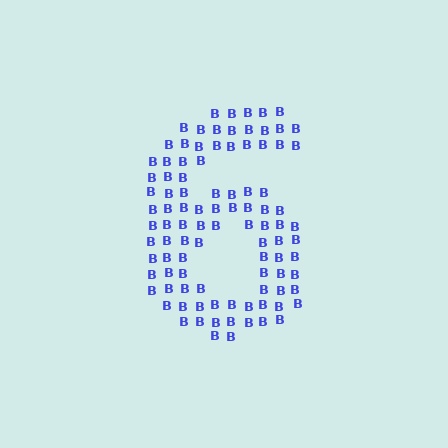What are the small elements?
The small elements are letter B's.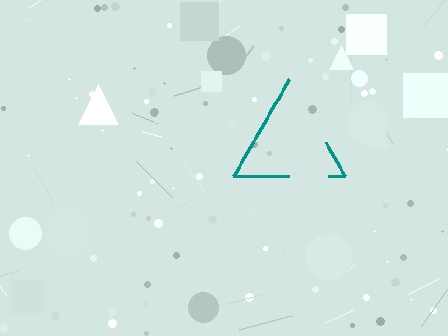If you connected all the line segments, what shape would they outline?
They would outline a triangle.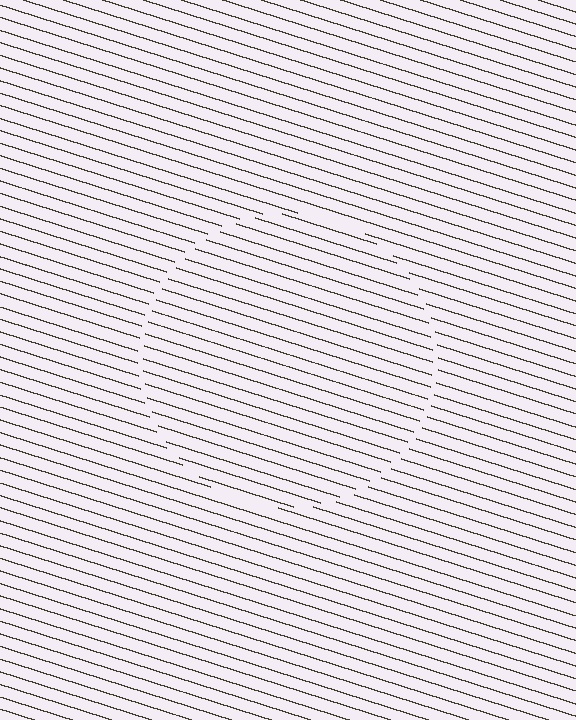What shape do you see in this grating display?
An illusory circle. The interior of the shape contains the same grating, shifted by half a period — the contour is defined by the phase discontinuity where line-ends from the inner and outer gratings abut.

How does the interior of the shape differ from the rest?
The interior of the shape contains the same grating, shifted by half a period — the contour is defined by the phase discontinuity where line-ends from the inner and outer gratings abut.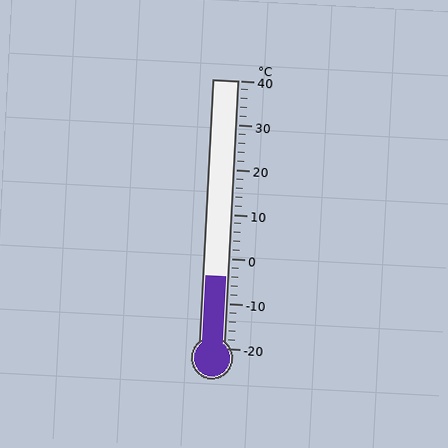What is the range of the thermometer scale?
The thermometer scale ranges from -20°C to 40°C.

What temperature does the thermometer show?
The thermometer shows approximately -4°C.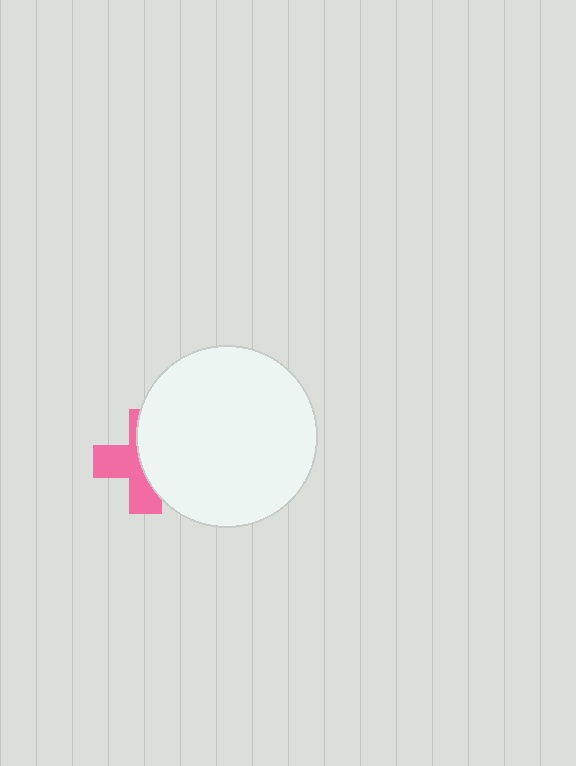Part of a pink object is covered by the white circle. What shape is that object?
It is a cross.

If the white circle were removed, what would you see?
You would see the complete pink cross.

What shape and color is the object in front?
The object in front is a white circle.